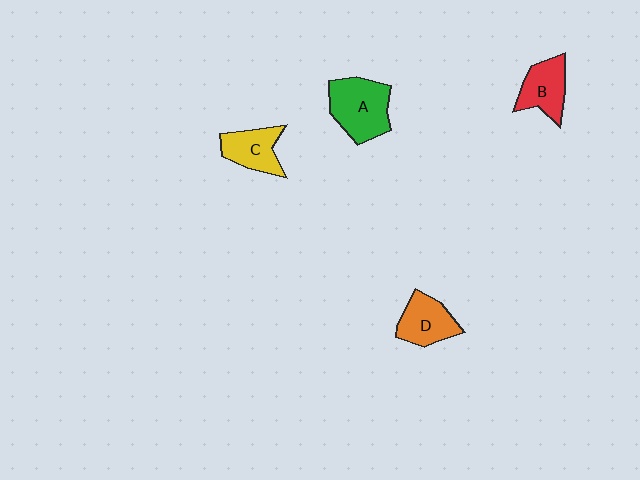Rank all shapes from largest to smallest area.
From largest to smallest: A (green), D (orange), B (red), C (yellow).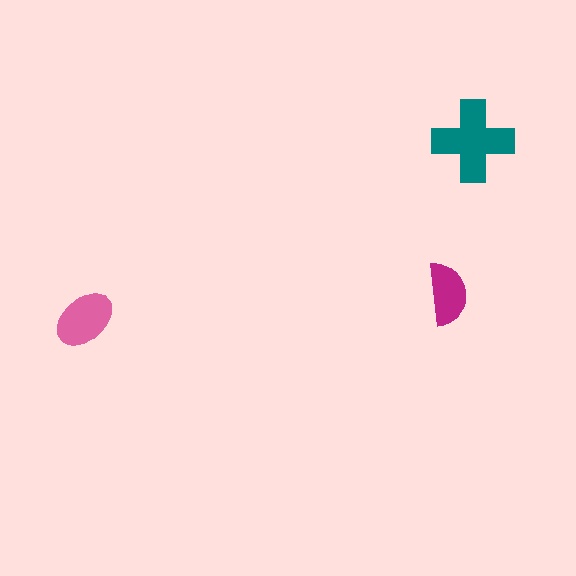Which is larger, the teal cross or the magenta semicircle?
The teal cross.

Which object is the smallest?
The magenta semicircle.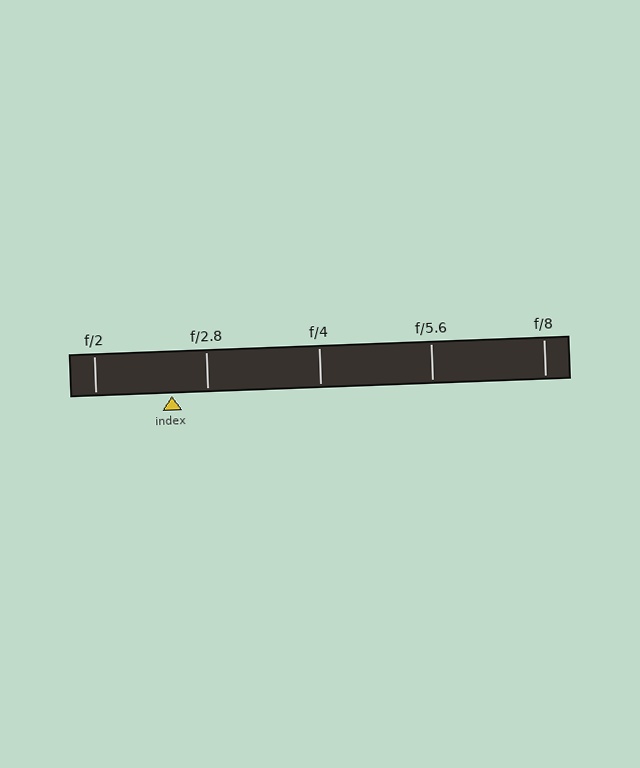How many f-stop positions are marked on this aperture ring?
There are 5 f-stop positions marked.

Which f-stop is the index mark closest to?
The index mark is closest to f/2.8.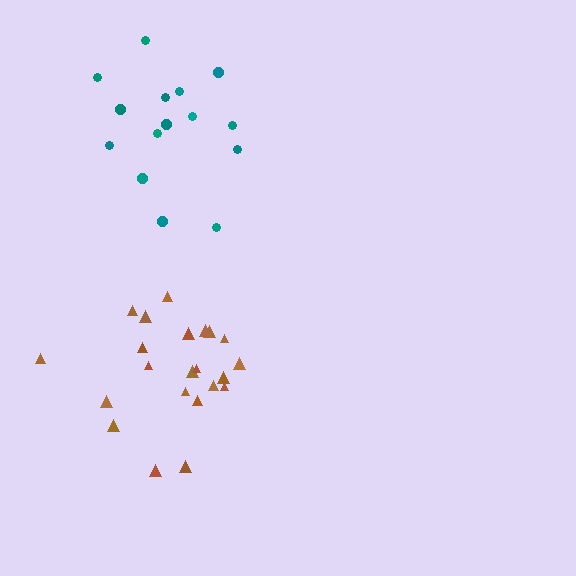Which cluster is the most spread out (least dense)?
Teal.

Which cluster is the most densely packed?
Brown.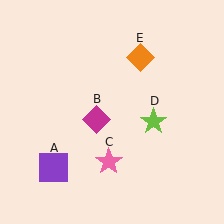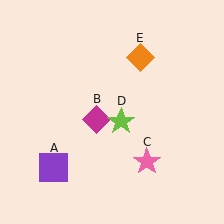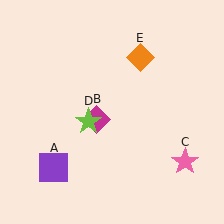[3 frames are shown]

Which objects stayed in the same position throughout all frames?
Purple square (object A) and magenta diamond (object B) and orange diamond (object E) remained stationary.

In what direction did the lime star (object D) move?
The lime star (object D) moved left.